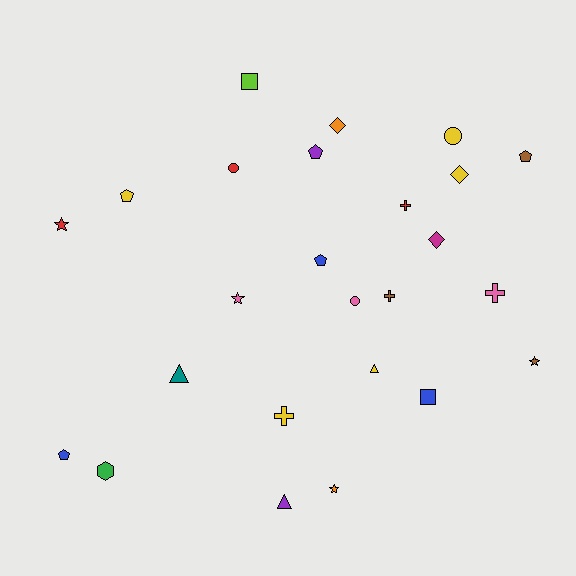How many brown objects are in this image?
There are 3 brown objects.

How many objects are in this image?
There are 25 objects.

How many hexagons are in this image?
There is 1 hexagon.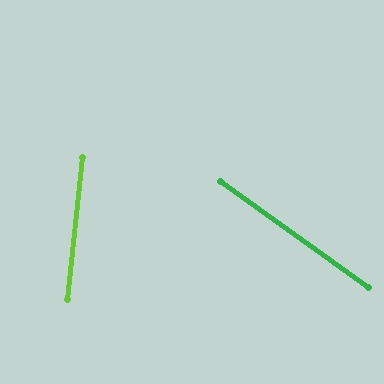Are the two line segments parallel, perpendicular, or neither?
Neither parallel nor perpendicular — they differ by about 60°.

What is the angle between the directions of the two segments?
Approximately 60 degrees.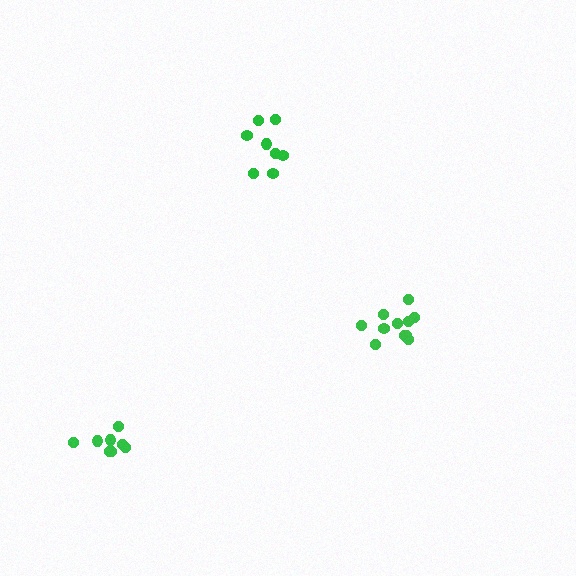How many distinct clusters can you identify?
There are 3 distinct clusters.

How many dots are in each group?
Group 1: 8 dots, Group 2: 11 dots, Group 3: 8 dots (27 total).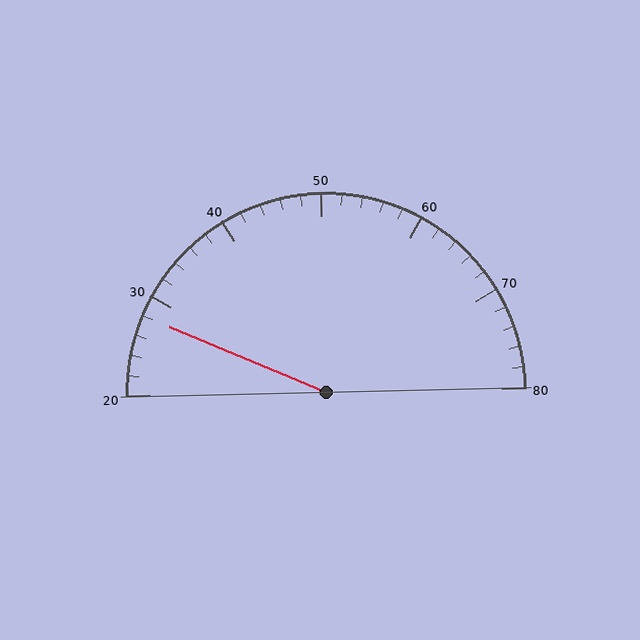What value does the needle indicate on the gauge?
The needle indicates approximately 28.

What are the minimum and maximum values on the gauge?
The gauge ranges from 20 to 80.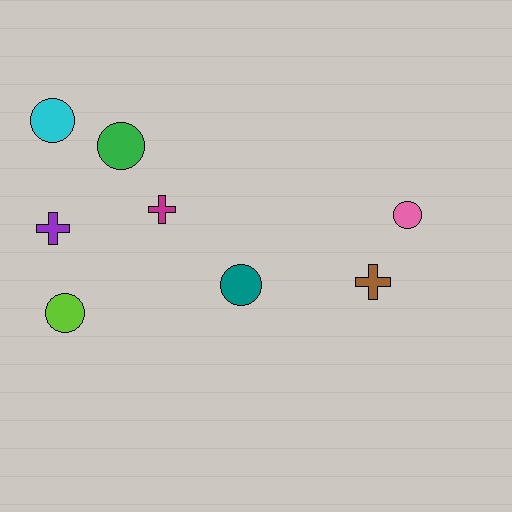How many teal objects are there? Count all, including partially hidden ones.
There is 1 teal object.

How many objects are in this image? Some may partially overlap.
There are 8 objects.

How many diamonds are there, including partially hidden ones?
There are no diamonds.